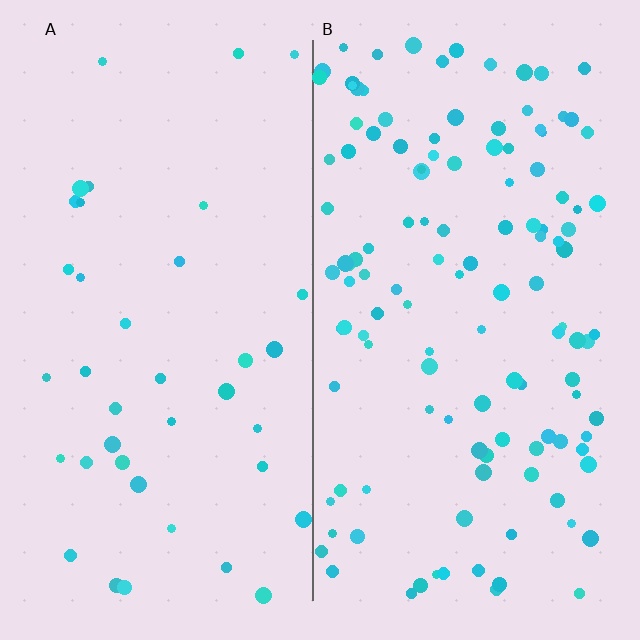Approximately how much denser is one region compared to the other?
Approximately 3.2× — region B over region A.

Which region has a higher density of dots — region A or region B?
B (the right).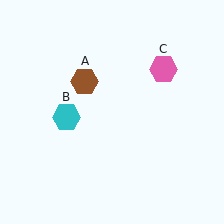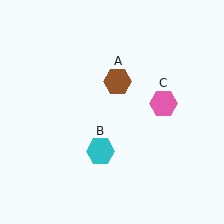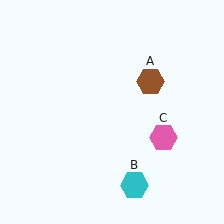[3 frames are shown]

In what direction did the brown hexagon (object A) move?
The brown hexagon (object A) moved right.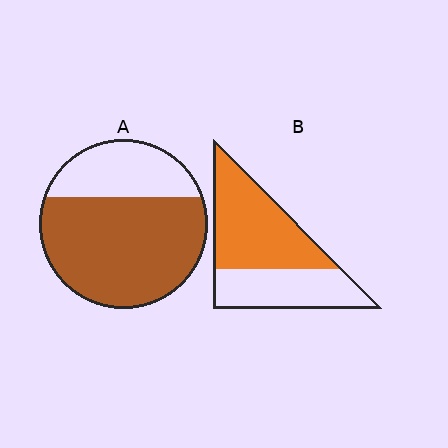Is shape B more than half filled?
Yes.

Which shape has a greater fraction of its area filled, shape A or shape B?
Shape A.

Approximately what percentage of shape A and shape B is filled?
A is approximately 70% and B is approximately 60%.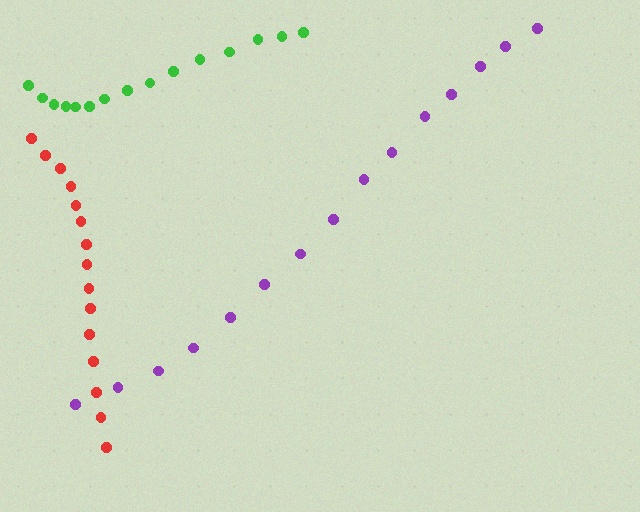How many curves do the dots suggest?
There are 3 distinct paths.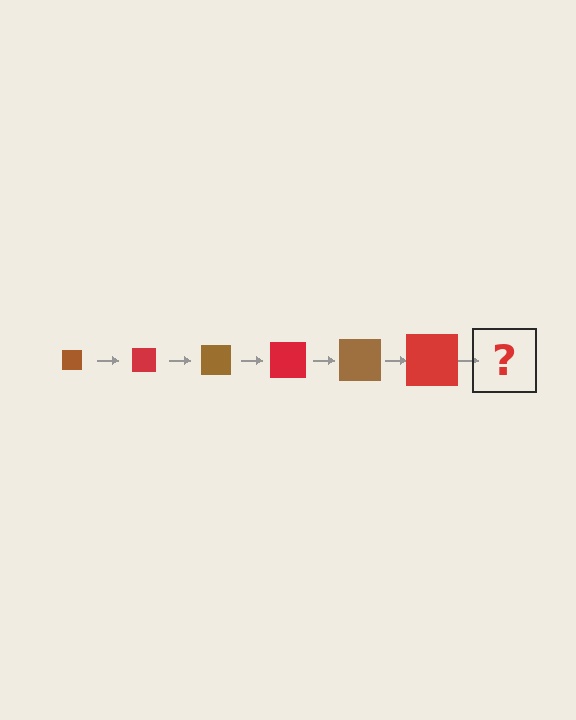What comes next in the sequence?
The next element should be a brown square, larger than the previous one.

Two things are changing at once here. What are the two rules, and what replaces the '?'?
The two rules are that the square grows larger each step and the color cycles through brown and red. The '?' should be a brown square, larger than the previous one.